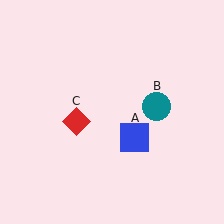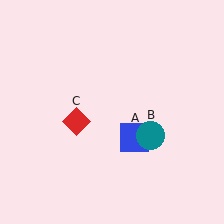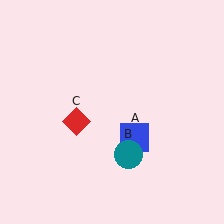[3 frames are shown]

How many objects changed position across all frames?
1 object changed position: teal circle (object B).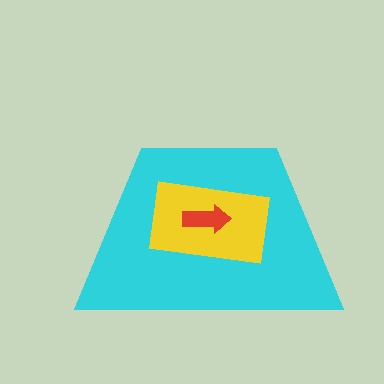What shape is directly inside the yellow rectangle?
The red arrow.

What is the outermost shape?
The cyan trapezoid.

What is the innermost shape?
The red arrow.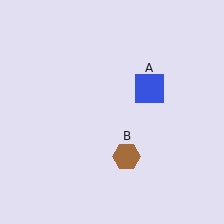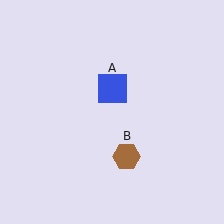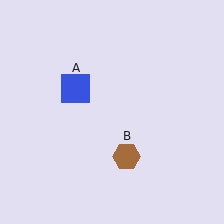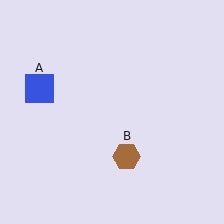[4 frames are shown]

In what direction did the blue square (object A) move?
The blue square (object A) moved left.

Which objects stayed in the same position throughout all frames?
Brown hexagon (object B) remained stationary.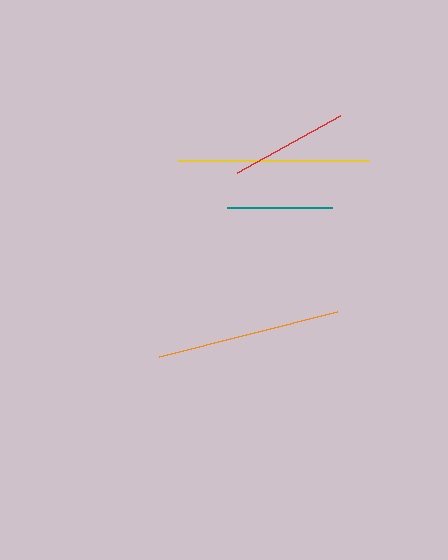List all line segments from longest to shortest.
From longest to shortest: yellow, orange, red, teal.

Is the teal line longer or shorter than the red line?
The red line is longer than the teal line.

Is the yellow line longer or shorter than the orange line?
The yellow line is longer than the orange line.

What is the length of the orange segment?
The orange segment is approximately 184 pixels long.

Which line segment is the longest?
The yellow line is the longest at approximately 191 pixels.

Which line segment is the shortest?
The teal line is the shortest at approximately 104 pixels.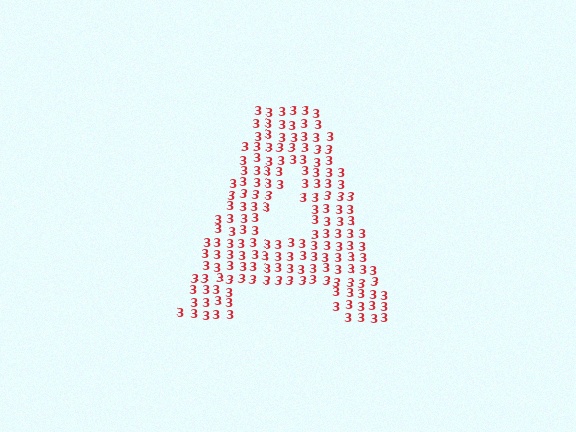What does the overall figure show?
The overall figure shows the letter A.